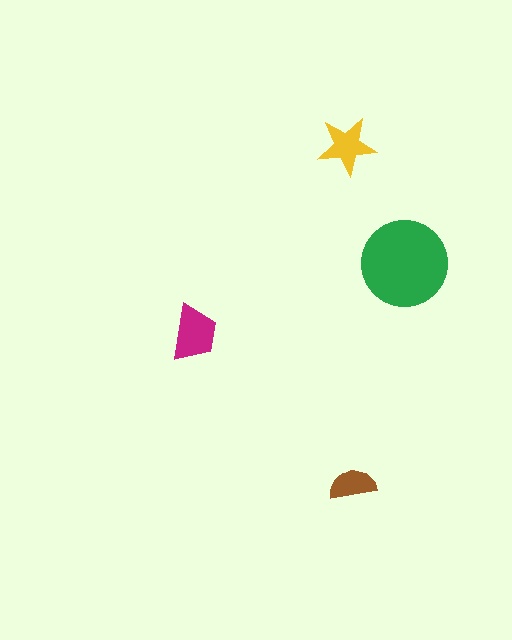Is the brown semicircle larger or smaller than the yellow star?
Smaller.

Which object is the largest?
The green circle.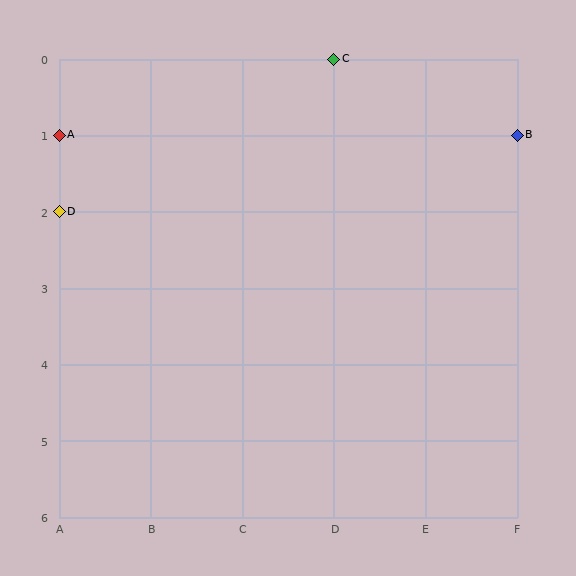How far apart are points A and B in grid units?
Points A and B are 5 columns apart.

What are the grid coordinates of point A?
Point A is at grid coordinates (A, 1).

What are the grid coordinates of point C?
Point C is at grid coordinates (D, 0).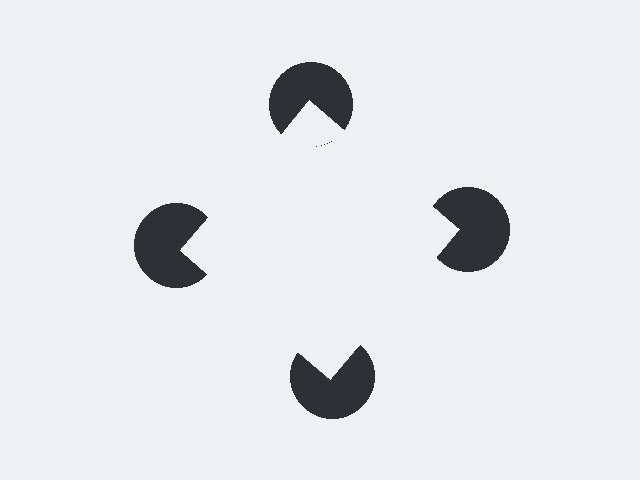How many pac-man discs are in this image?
There are 4 — one at each vertex of the illusory square.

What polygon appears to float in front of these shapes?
An illusory square — its edges are inferred from the aligned wedge cuts in the pac-man discs, not physically drawn.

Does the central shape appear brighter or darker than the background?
It typically appears slightly brighter than the background, even though no actual brightness change is drawn.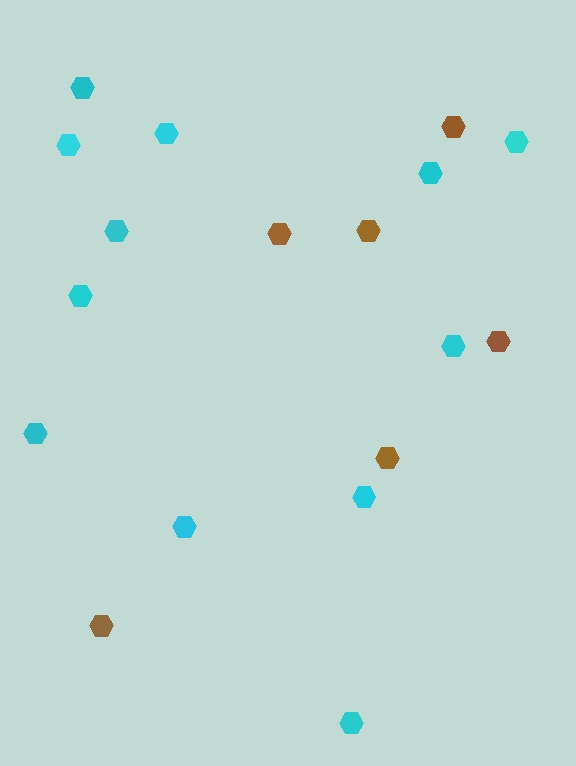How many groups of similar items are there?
There are 2 groups: one group of cyan hexagons (12) and one group of brown hexagons (6).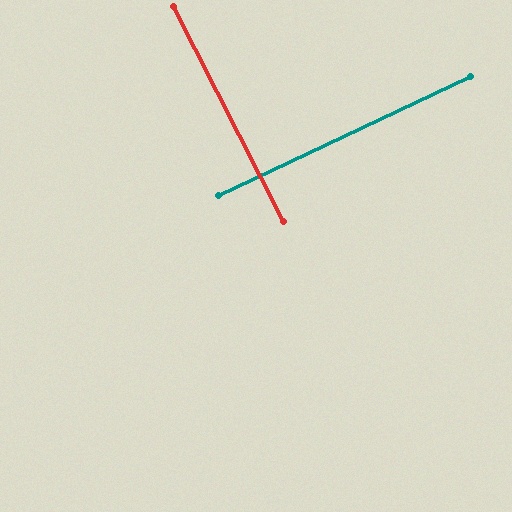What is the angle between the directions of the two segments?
Approximately 88 degrees.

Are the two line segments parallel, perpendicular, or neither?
Perpendicular — they meet at approximately 88°.